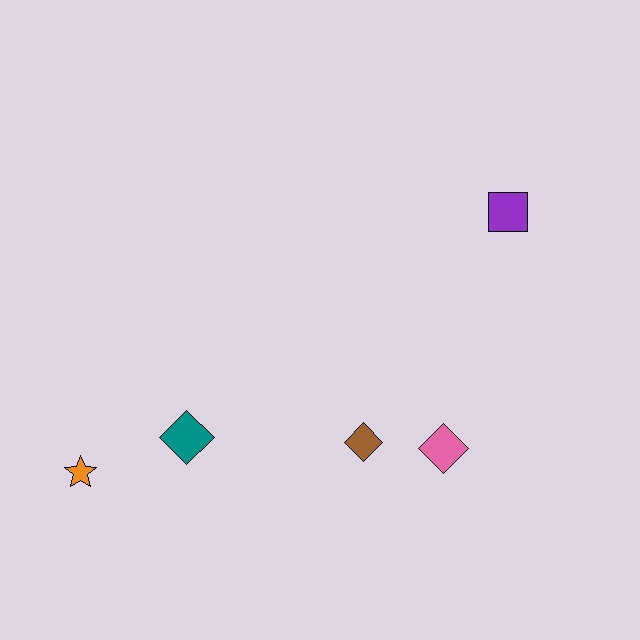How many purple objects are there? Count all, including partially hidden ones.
There is 1 purple object.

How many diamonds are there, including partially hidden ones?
There are 3 diamonds.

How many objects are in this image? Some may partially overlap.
There are 5 objects.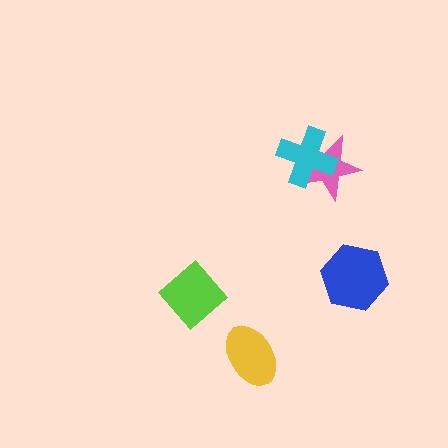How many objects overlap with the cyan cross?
1 object overlaps with the cyan cross.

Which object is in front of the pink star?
The cyan cross is in front of the pink star.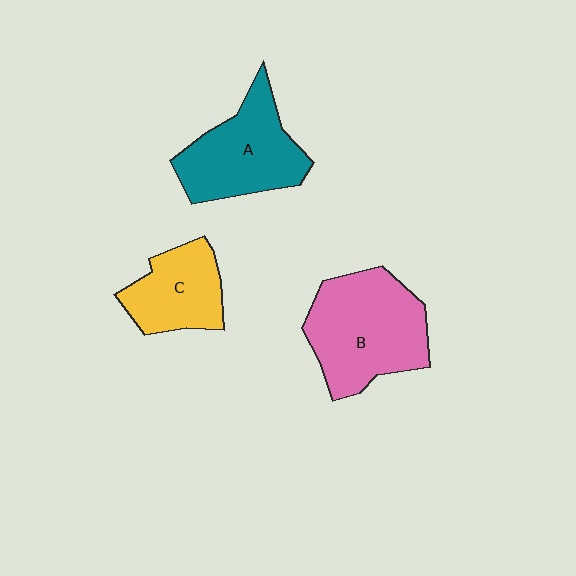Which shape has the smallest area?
Shape C (yellow).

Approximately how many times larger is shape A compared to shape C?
Approximately 1.3 times.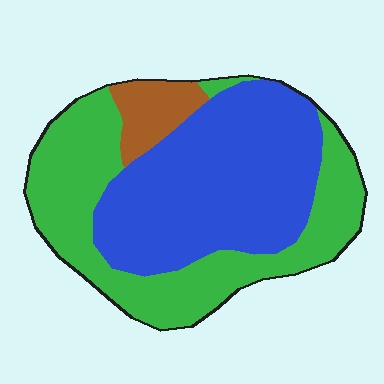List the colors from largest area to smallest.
From largest to smallest: blue, green, brown.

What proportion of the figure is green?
Green covers about 45% of the figure.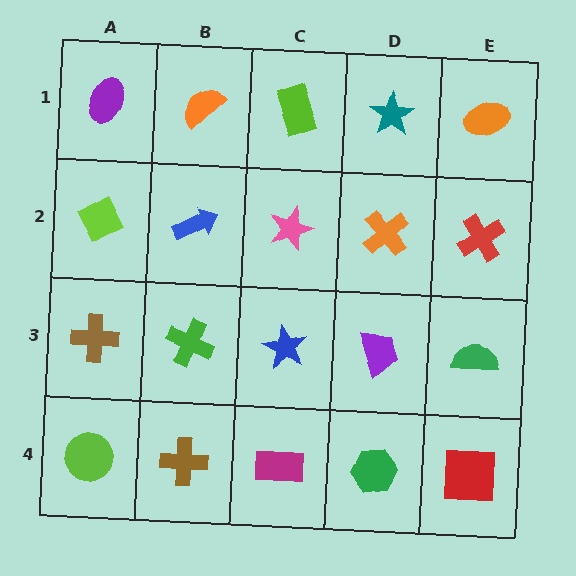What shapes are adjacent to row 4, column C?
A blue star (row 3, column C), a brown cross (row 4, column B), a green hexagon (row 4, column D).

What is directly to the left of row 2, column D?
A pink star.